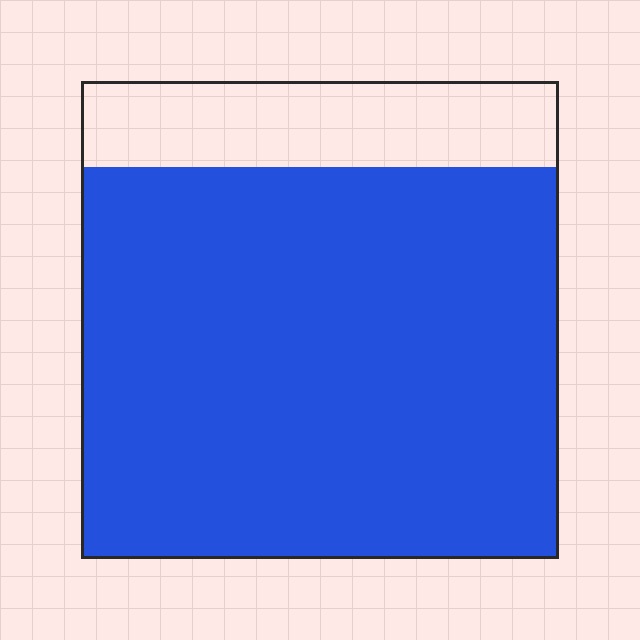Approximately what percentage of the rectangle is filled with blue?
Approximately 80%.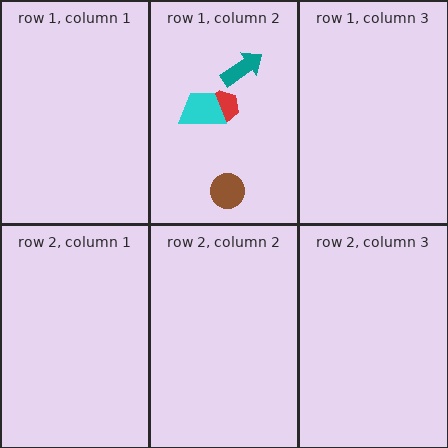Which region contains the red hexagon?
The row 1, column 2 region.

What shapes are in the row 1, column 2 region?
The teal arrow, the brown circle, the red hexagon, the cyan trapezoid.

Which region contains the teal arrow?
The row 1, column 2 region.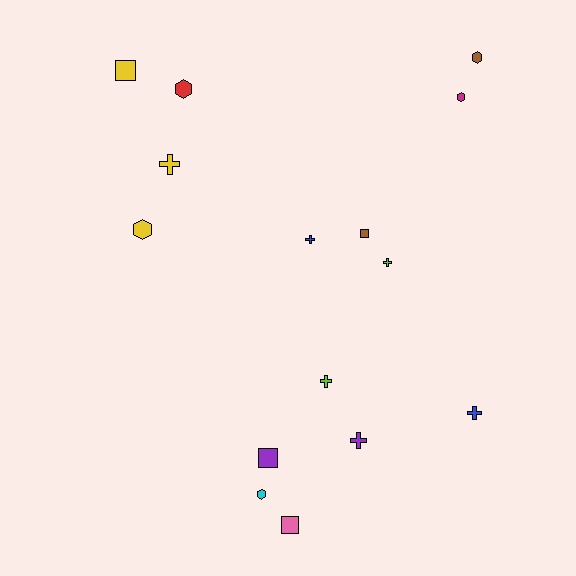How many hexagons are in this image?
There are 5 hexagons.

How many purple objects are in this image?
There are 2 purple objects.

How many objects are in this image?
There are 15 objects.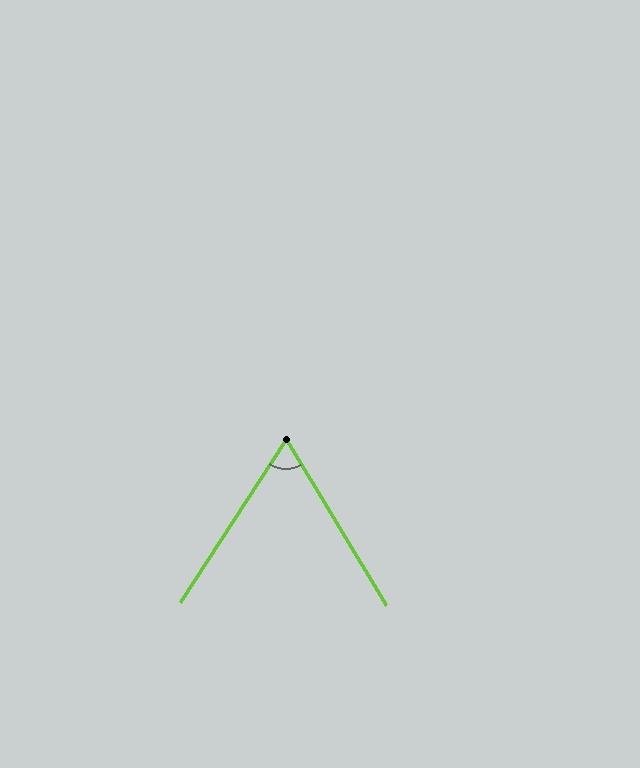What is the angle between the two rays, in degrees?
Approximately 64 degrees.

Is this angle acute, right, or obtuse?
It is acute.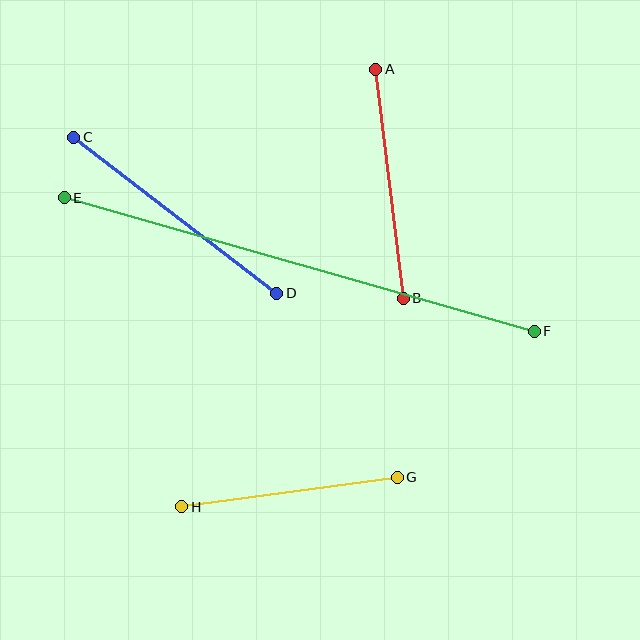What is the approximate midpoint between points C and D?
The midpoint is at approximately (175, 215) pixels.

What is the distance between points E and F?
The distance is approximately 489 pixels.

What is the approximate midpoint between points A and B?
The midpoint is at approximately (390, 184) pixels.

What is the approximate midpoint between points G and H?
The midpoint is at approximately (290, 492) pixels.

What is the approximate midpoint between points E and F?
The midpoint is at approximately (299, 264) pixels.